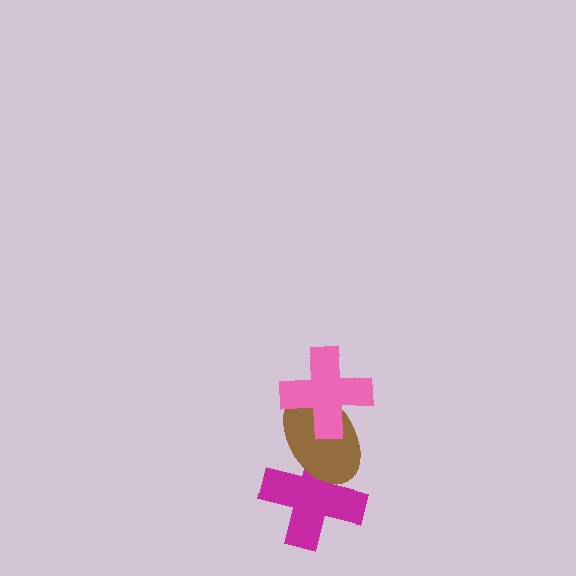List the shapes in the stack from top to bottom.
From top to bottom: the pink cross, the brown ellipse, the magenta cross.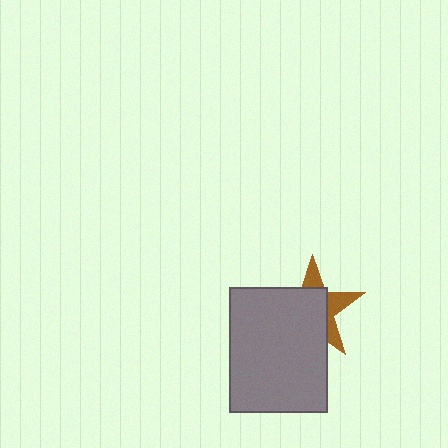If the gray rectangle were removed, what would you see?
You would see the complete brown star.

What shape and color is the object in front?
The object in front is a gray rectangle.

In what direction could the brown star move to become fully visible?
The brown star could move toward the upper-right. That would shift it out from behind the gray rectangle entirely.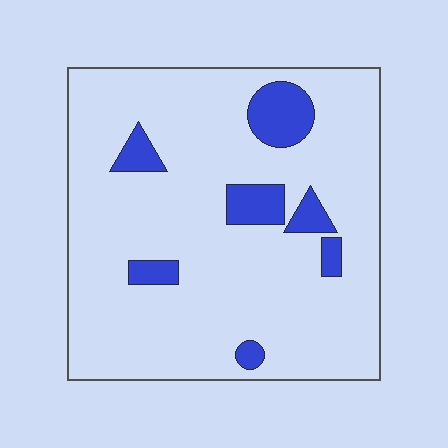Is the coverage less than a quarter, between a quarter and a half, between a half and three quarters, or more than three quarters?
Less than a quarter.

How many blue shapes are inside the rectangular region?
7.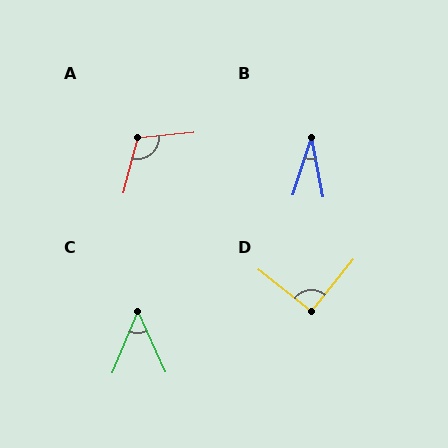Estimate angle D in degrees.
Approximately 91 degrees.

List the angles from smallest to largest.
B (28°), C (47°), D (91°), A (110°).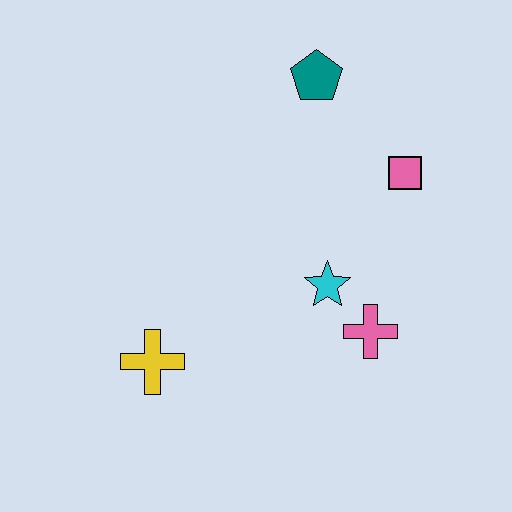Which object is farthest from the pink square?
The yellow cross is farthest from the pink square.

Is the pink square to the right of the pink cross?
Yes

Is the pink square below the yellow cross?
No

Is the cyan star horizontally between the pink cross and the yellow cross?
Yes